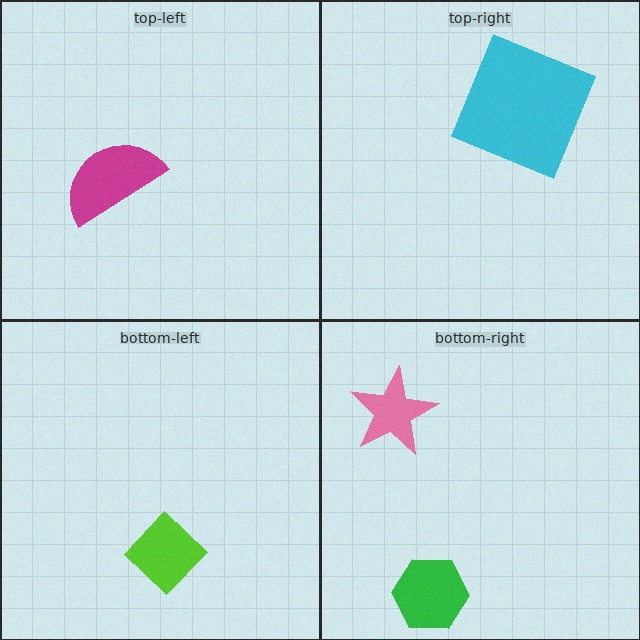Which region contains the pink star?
The bottom-right region.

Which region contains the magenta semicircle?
The top-left region.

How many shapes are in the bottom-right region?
2.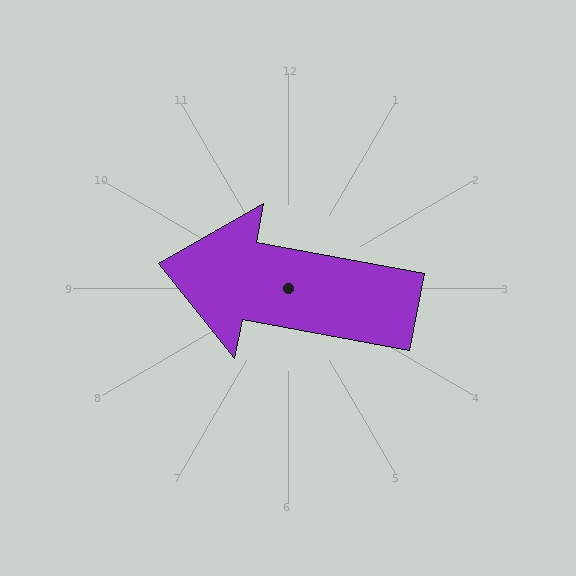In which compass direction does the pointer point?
West.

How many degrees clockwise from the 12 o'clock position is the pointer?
Approximately 281 degrees.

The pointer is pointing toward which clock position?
Roughly 9 o'clock.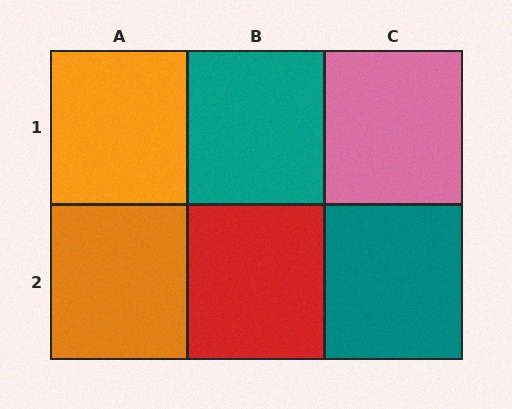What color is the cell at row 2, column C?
Teal.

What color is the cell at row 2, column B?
Red.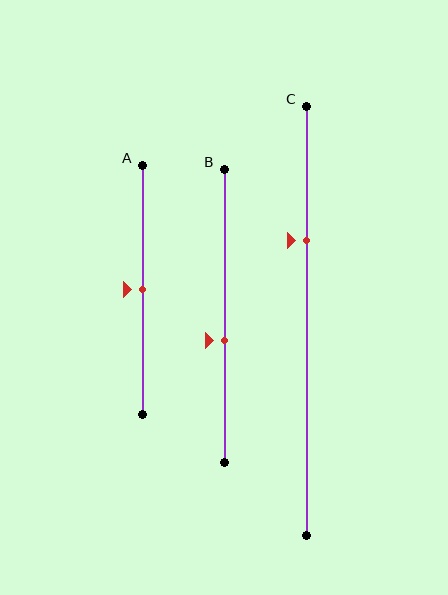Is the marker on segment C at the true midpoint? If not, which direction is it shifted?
No, the marker on segment C is shifted upward by about 19% of the segment length.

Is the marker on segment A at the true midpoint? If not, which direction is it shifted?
Yes, the marker on segment A is at the true midpoint.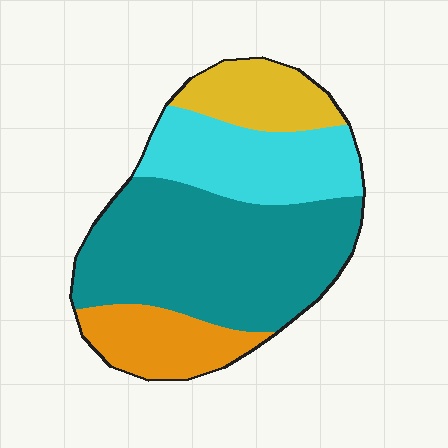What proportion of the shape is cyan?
Cyan takes up about one quarter (1/4) of the shape.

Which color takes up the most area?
Teal, at roughly 50%.